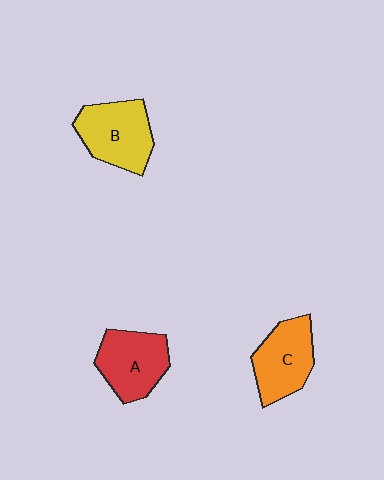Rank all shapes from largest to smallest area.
From largest to smallest: B (yellow), A (red), C (orange).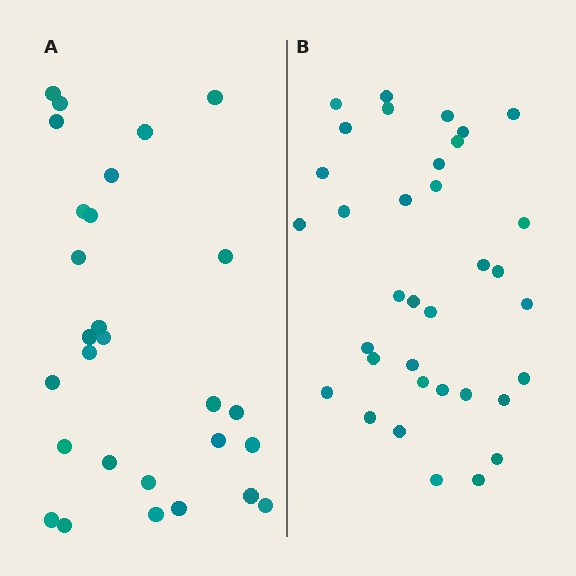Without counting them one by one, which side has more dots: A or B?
Region B (the right region) has more dots.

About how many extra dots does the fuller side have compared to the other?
Region B has roughly 8 or so more dots than region A.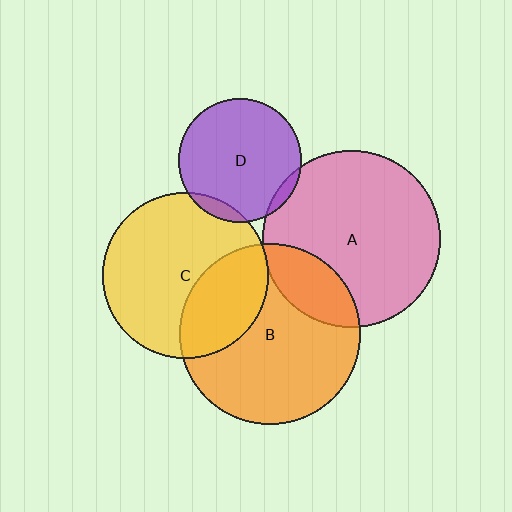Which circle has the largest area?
Circle B (orange).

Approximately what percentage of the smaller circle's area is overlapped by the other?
Approximately 30%.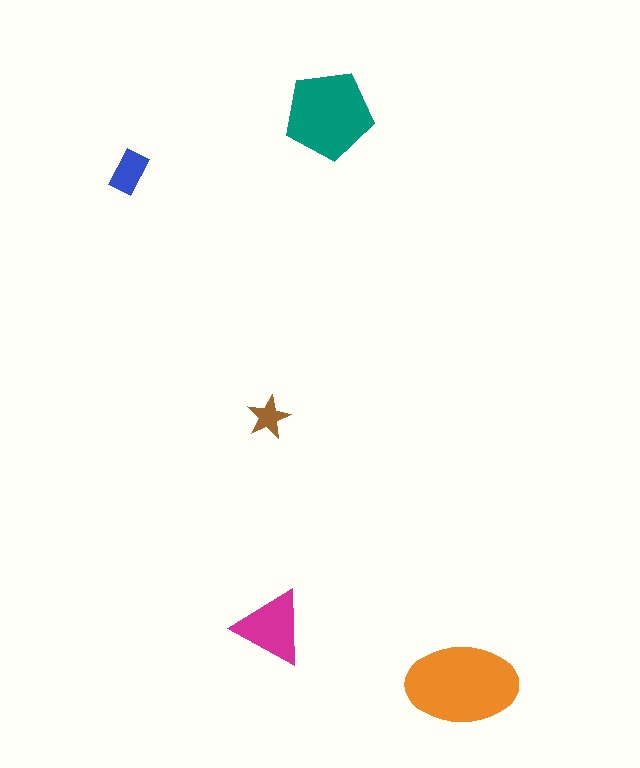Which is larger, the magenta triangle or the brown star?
The magenta triangle.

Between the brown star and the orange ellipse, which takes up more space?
The orange ellipse.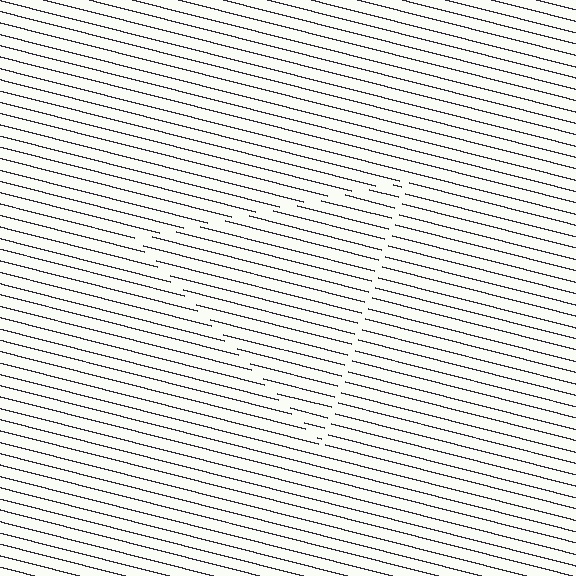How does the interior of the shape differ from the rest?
The interior of the shape contains the same grating, shifted by half a period — the contour is defined by the phase discontinuity where line-ends from the inner and outer gratings abut.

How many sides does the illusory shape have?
3 sides — the line-ends trace a triangle.